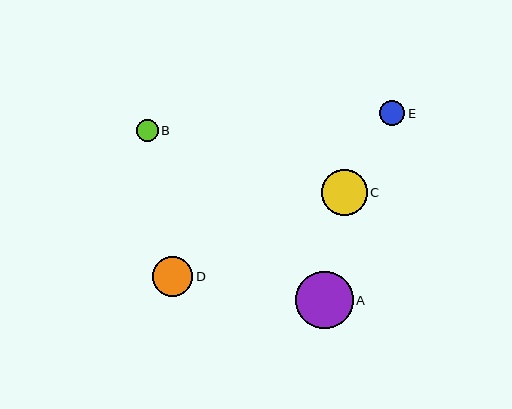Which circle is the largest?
Circle A is the largest with a size of approximately 58 pixels.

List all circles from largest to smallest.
From largest to smallest: A, C, D, E, B.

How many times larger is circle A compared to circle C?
Circle A is approximately 1.3 times the size of circle C.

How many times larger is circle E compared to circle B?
Circle E is approximately 1.2 times the size of circle B.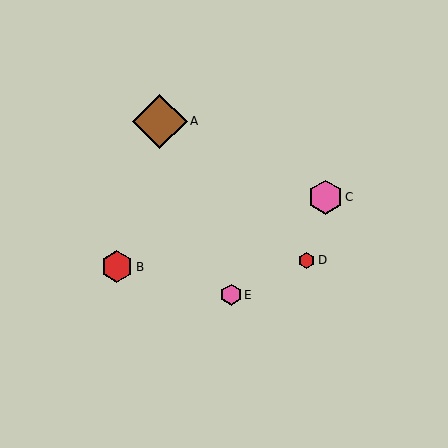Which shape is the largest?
The brown diamond (labeled A) is the largest.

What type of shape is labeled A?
Shape A is a brown diamond.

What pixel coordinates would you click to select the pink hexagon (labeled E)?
Click at (231, 295) to select the pink hexagon E.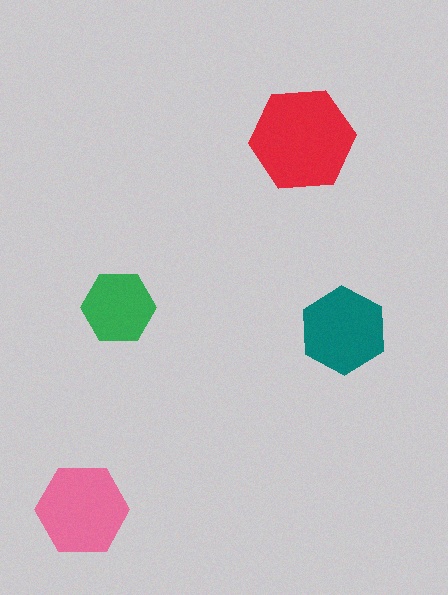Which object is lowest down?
The pink hexagon is bottommost.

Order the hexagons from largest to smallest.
the red one, the pink one, the teal one, the green one.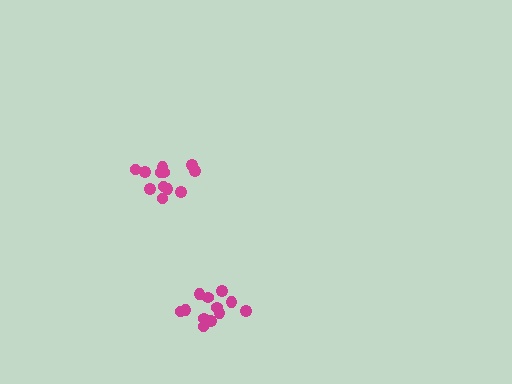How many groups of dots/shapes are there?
There are 2 groups.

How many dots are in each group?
Group 1: 12 dots, Group 2: 12 dots (24 total).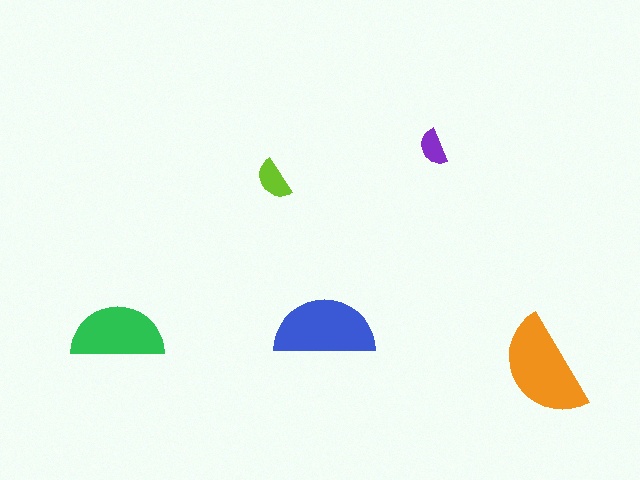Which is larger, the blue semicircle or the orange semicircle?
The orange one.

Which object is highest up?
The purple semicircle is topmost.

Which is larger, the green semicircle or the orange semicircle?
The orange one.